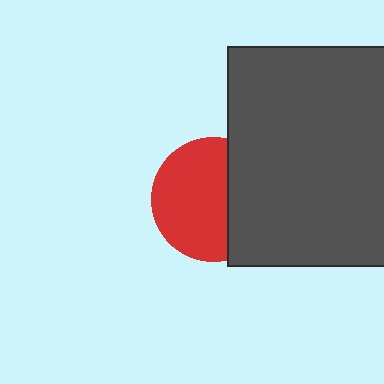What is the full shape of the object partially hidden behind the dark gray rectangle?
The partially hidden object is a red circle.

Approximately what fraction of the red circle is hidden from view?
Roughly 36% of the red circle is hidden behind the dark gray rectangle.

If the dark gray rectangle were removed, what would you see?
You would see the complete red circle.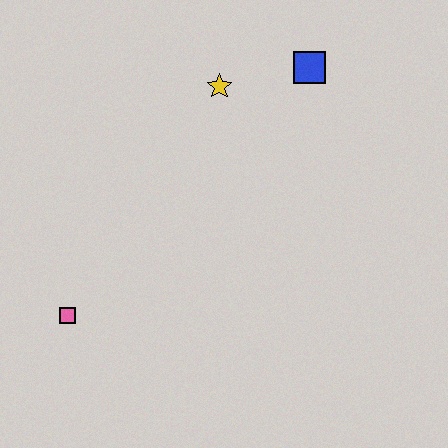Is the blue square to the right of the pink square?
Yes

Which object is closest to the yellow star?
The blue square is closest to the yellow star.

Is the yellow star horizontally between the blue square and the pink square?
Yes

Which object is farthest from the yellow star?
The pink square is farthest from the yellow star.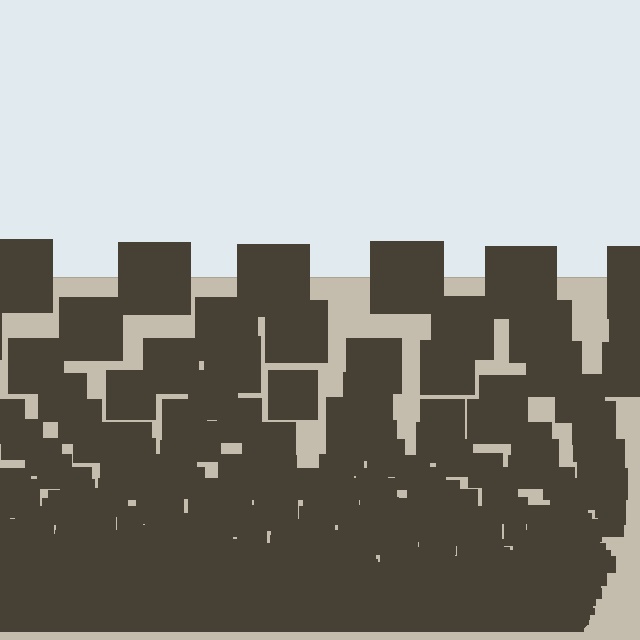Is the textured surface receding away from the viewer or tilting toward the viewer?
The surface appears to tilt toward the viewer. Texture elements get larger and sparser toward the top.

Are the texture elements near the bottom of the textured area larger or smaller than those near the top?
Smaller. The gradient is inverted — elements near the bottom are smaller and denser.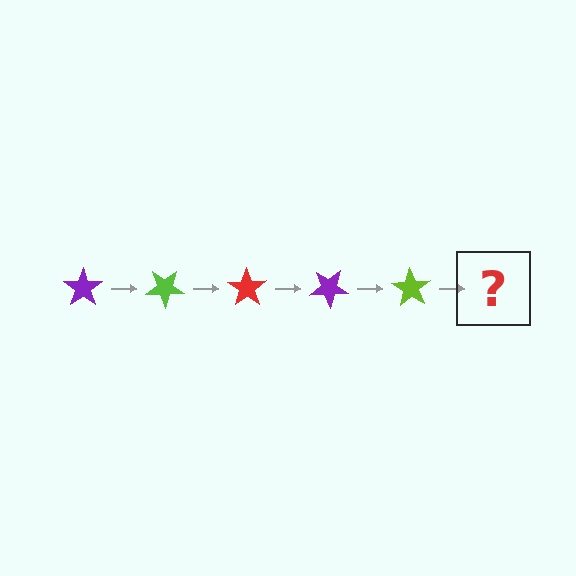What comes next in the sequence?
The next element should be a red star, rotated 175 degrees from the start.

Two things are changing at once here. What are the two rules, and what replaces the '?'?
The two rules are that it rotates 35 degrees each step and the color cycles through purple, lime, and red. The '?' should be a red star, rotated 175 degrees from the start.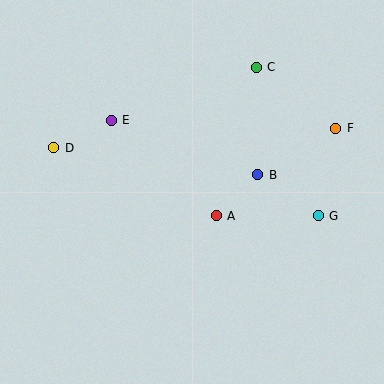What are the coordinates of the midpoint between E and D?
The midpoint between E and D is at (82, 134).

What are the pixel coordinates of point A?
Point A is at (216, 216).